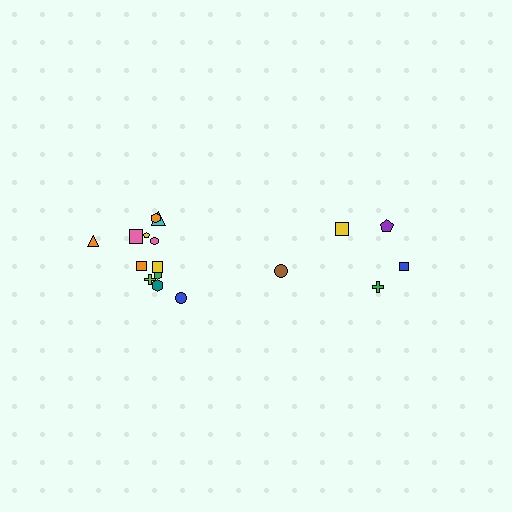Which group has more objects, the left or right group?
The left group.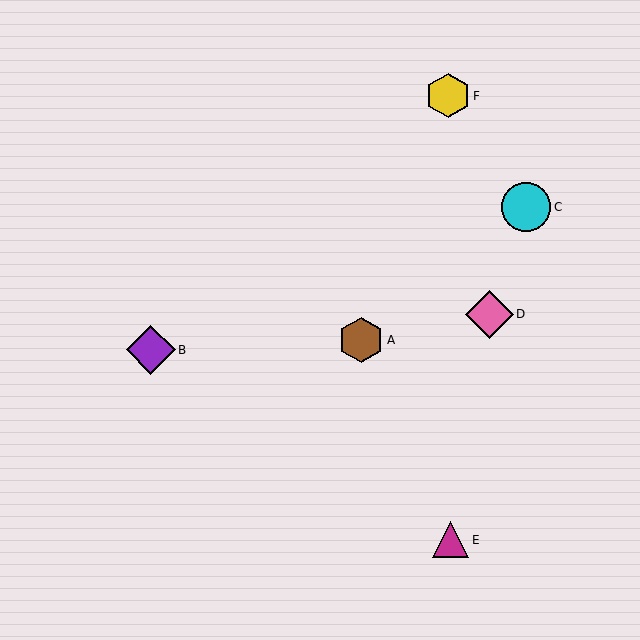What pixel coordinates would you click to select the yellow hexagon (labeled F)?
Click at (448, 96) to select the yellow hexagon F.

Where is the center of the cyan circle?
The center of the cyan circle is at (526, 207).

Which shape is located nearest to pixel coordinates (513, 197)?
The cyan circle (labeled C) at (526, 207) is nearest to that location.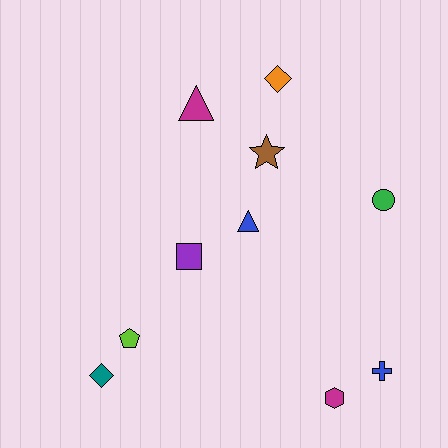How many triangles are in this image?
There are 2 triangles.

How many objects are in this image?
There are 10 objects.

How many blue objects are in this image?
There are 2 blue objects.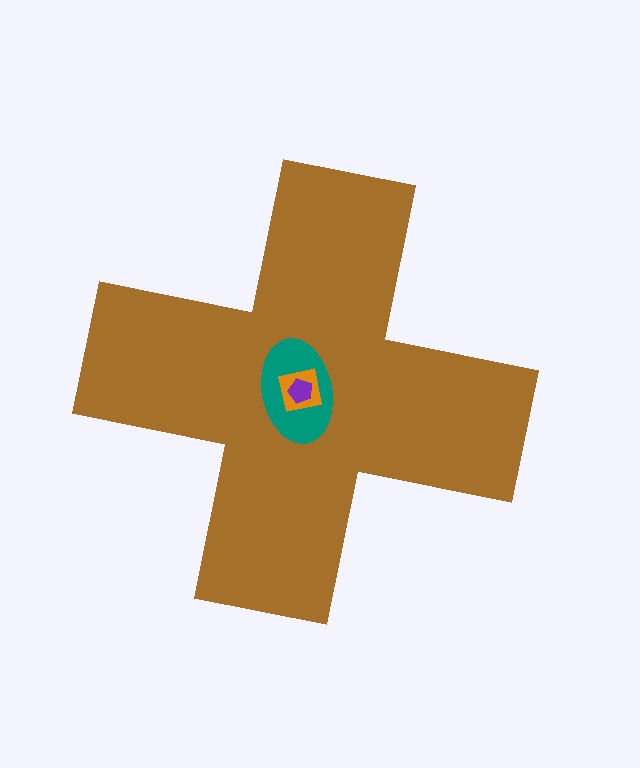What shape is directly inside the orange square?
The purple pentagon.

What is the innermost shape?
The purple pentagon.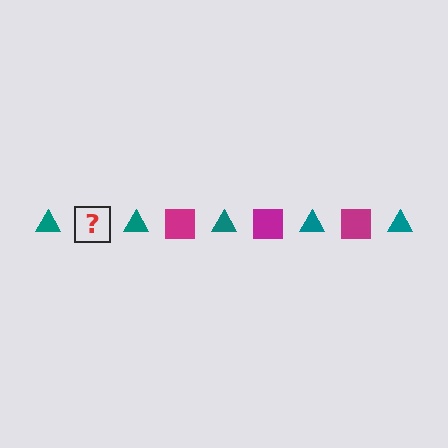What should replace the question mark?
The question mark should be replaced with a magenta square.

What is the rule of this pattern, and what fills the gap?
The rule is that the pattern alternates between teal triangle and magenta square. The gap should be filled with a magenta square.